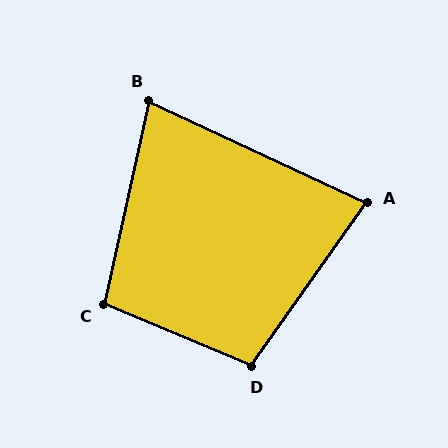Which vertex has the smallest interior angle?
B, at approximately 77 degrees.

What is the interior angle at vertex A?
Approximately 80 degrees (acute).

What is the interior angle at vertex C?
Approximately 100 degrees (obtuse).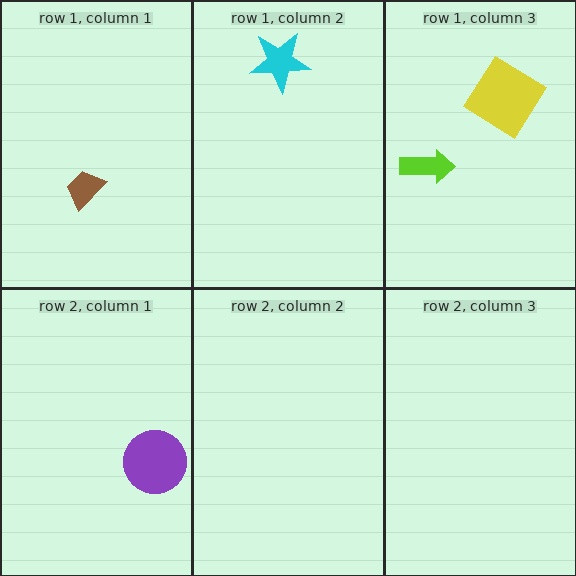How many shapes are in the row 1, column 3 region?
2.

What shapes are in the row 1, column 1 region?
The brown trapezoid.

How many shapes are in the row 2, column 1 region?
1.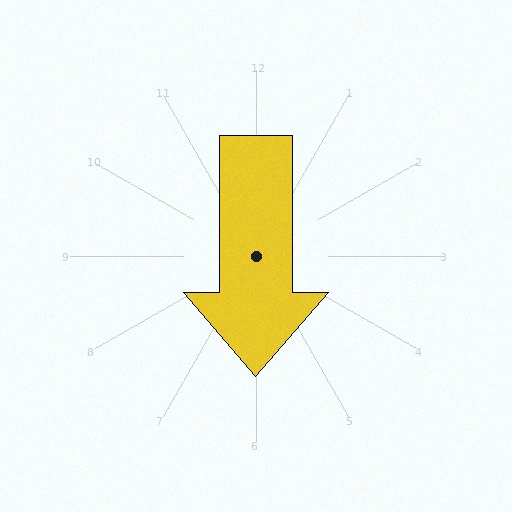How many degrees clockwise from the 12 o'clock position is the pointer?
Approximately 180 degrees.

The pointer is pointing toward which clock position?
Roughly 6 o'clock.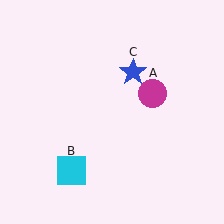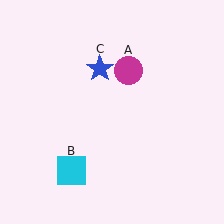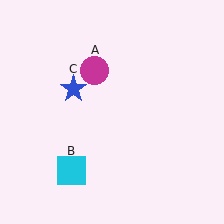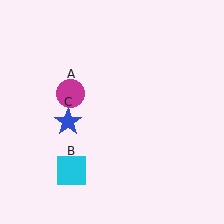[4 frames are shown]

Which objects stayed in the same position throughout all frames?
Cyan square (object B) remained stationary.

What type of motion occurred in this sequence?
The magenta circle (object A), blue star (object C) rotated counterclockwise around the center of the scene.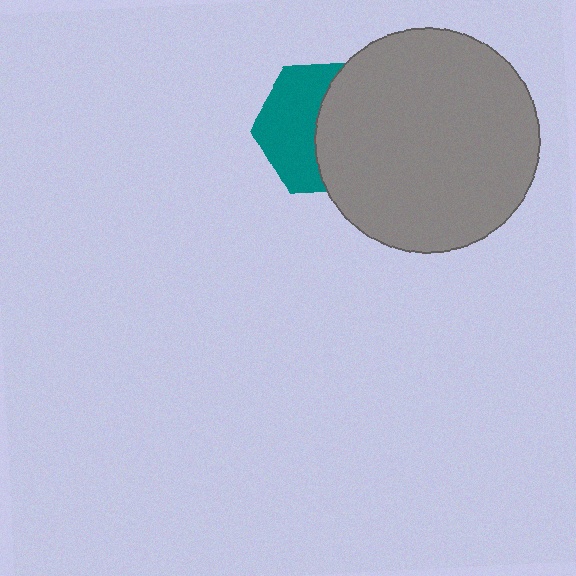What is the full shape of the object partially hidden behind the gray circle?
The partially hidden object is a teal hexagon.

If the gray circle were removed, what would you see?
You would see the complete teal hexagon.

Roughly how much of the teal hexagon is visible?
About half of it is visible (roughly 49%).